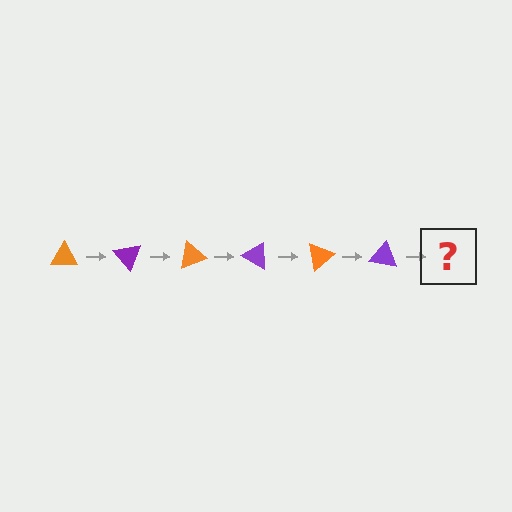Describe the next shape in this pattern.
It should be an orange triangle, rotated 300 degrees from the start.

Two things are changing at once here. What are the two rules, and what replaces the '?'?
The two rules are that it rotates 50 degrees each step and the color cycles through orange and purple. The '?' should be an orange triangle, rotated 300 degrees from the start.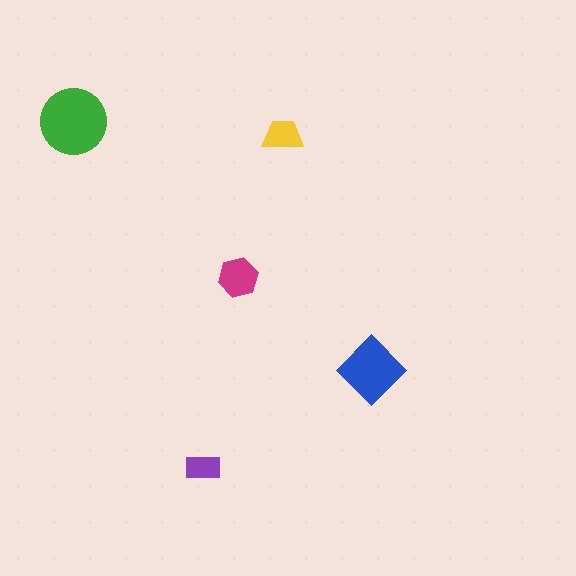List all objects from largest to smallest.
The green circle, the blue diamond, the magenta hexagon, the yellow trapezoid, the purple rectangle.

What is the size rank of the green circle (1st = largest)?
1st.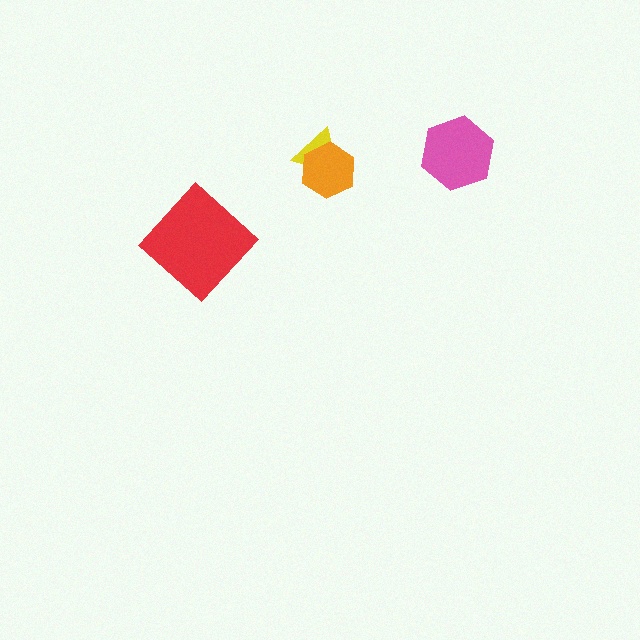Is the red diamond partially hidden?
No, no other shape covers it.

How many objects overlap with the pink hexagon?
0 objects overlap with the pink hexagon.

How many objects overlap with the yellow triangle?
1 object overlaps with the yellow triangle.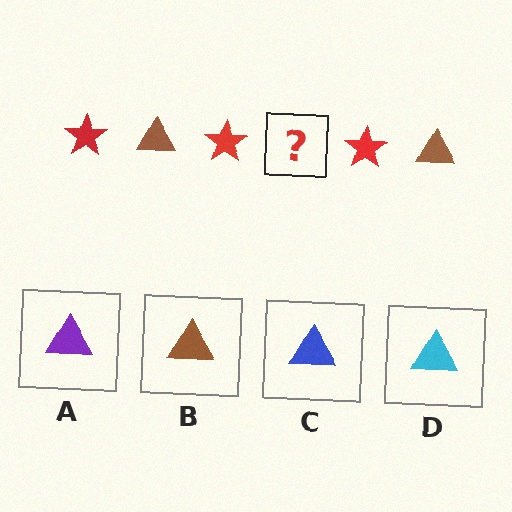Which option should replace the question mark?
Option B.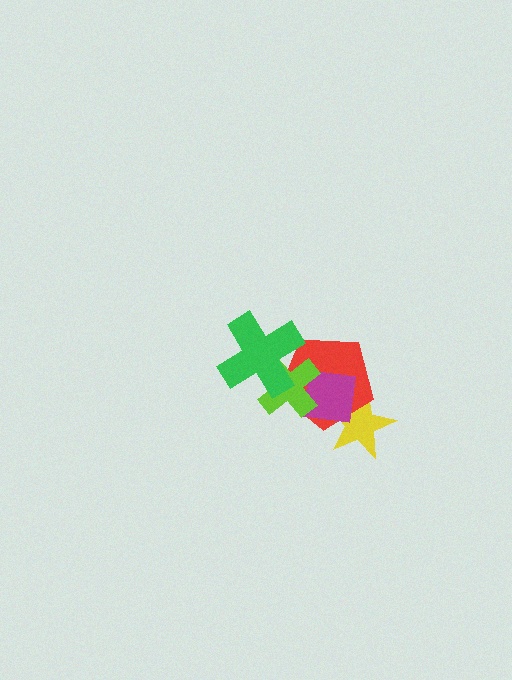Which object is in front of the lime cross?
The green cross is in front of the lime cross.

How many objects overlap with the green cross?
2 objects overlap with the green cross.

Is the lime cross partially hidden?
Yes, it is partially covered by another shape.